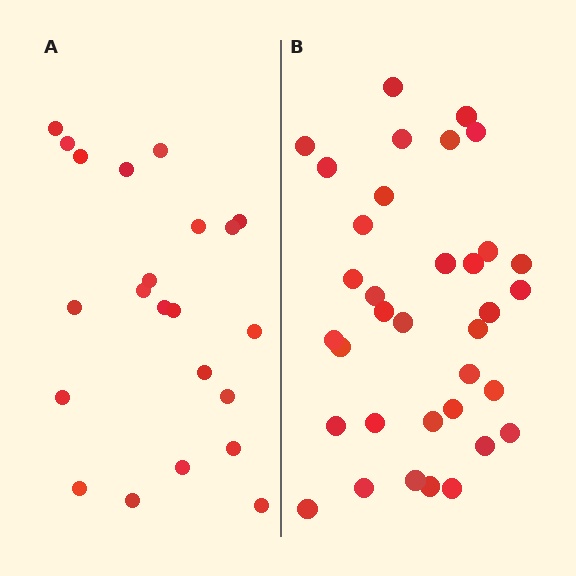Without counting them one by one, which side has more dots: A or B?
Region B (the right region) has more dots.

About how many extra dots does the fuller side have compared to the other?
Region B has approximately 15 more dots than region A.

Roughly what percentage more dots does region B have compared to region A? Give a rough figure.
About 60% more.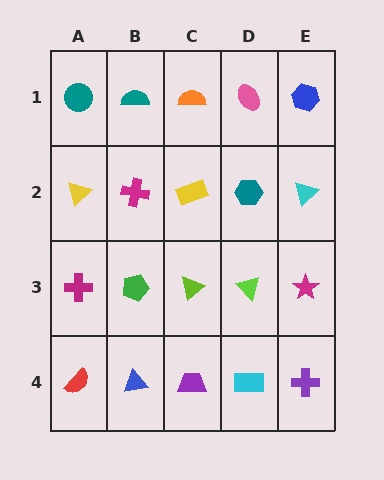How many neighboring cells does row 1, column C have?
3.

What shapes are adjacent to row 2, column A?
A teal circle (row 1, column A), a magenta cross (row 3, column A), a magenta cross (row 2, column B).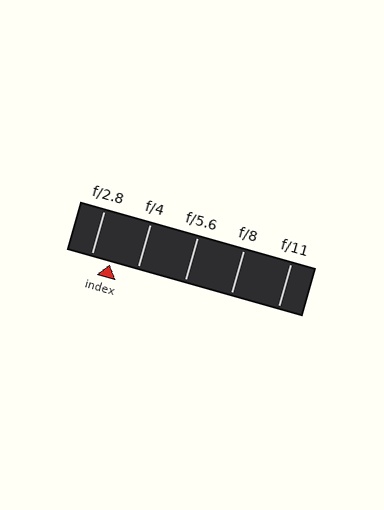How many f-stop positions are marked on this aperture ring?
There are 5 f-stop positions marked.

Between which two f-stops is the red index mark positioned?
The index mark is between f/2.8 and f/4.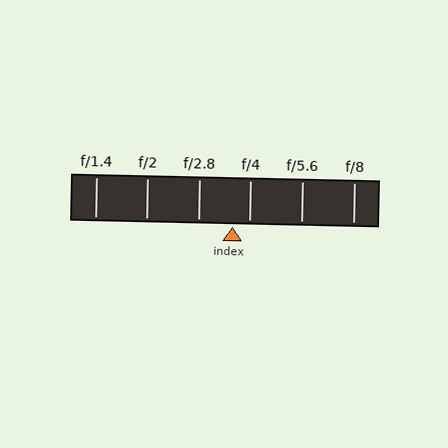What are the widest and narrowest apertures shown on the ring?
The widest aperture shown is f/1.4 and the narrowest is f/8.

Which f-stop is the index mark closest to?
The index mark is closest to f/4.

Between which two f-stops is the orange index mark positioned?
The index mark is between f/2.8 and f/4.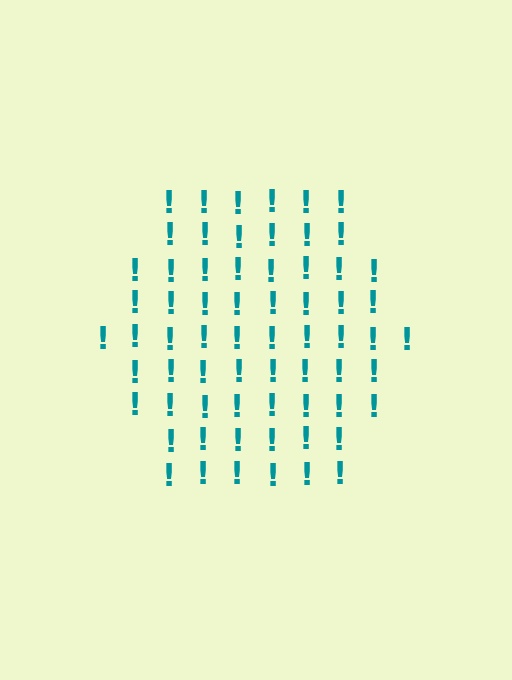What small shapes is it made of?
It is made of small exclamation marks.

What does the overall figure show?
The overall figure shows a hexagon.